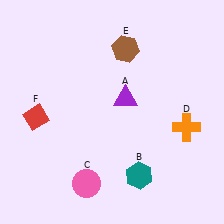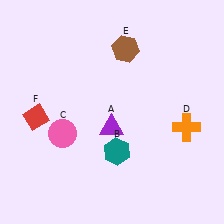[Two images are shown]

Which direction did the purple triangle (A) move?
The purple triangle (A) moved down.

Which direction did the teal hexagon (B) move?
The teal hexagon (B) moved up.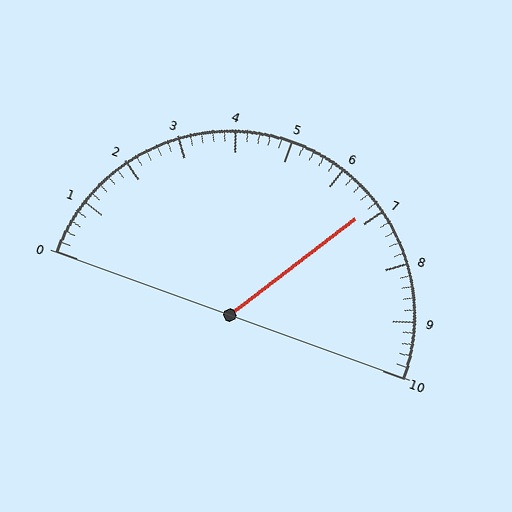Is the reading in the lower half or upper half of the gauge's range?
The reading is in the upper half of the range (0 to 10).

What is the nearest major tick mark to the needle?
The nearest major tick mark is 7.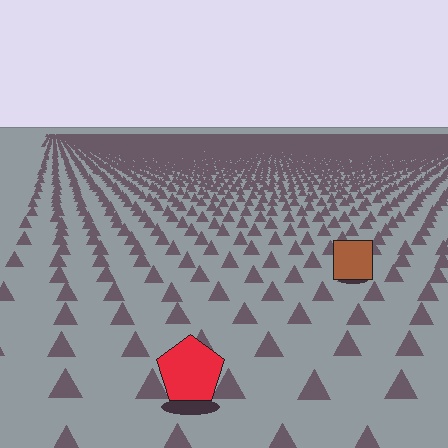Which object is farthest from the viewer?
The brown square is farthest from the viewer. It appears smaller and the ground texture around it is denser.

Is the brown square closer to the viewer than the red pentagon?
No. The red pentagon is closer — you can tell from the texture gradient: the ground texture is coarser near it.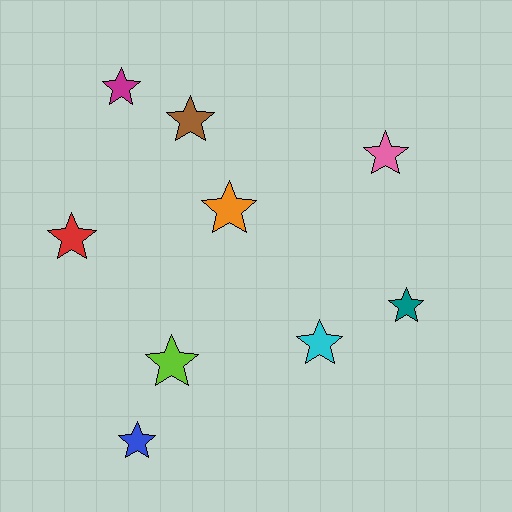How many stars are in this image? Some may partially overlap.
There are 9 stars.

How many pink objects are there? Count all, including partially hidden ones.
There is 1 pink object.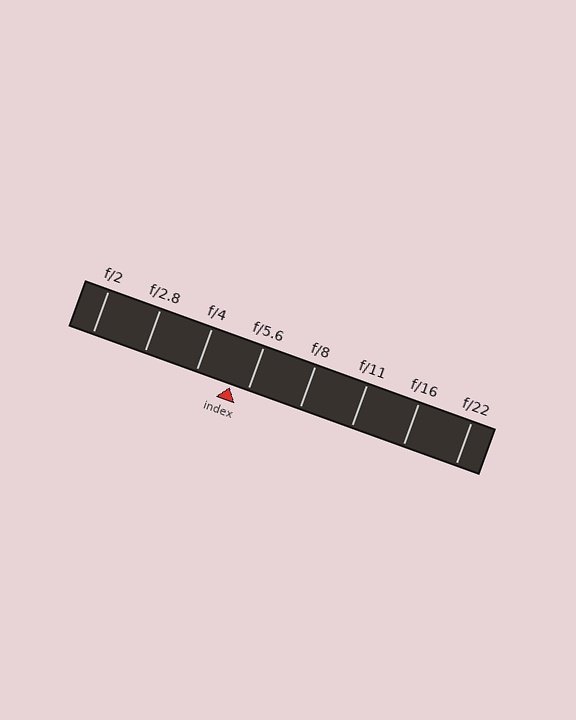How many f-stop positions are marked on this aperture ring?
There are 8 f-stop positions marked.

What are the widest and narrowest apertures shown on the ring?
The widest aperture shown is f/2 and the narrowest is f/22.